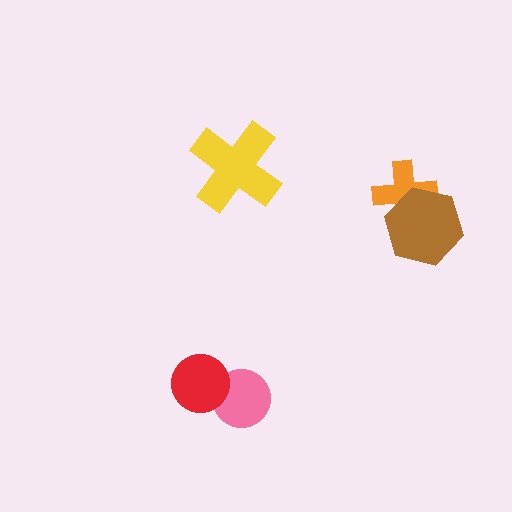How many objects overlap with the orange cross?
1 object overlaps with the orange cross.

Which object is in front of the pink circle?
The red circle is in front of the pink circle.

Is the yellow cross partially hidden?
No, no other shape covers it.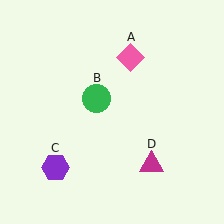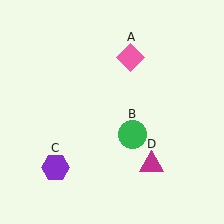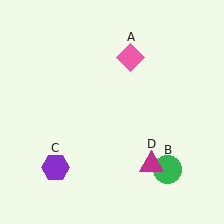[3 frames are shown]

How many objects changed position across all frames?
1 object changed position: green circle (object B).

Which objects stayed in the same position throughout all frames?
Pink diamond (object A) and purple hexagon (object C) and magenta triangle (object D) remained stationary.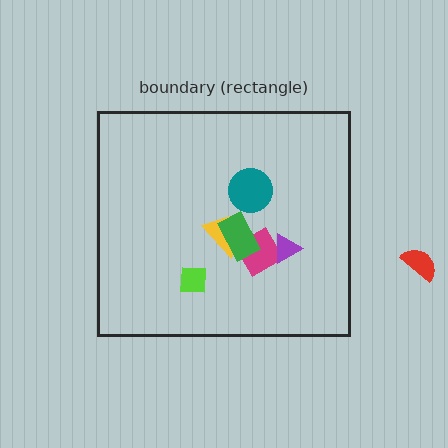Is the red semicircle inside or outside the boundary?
Outside.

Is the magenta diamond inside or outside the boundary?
Inside.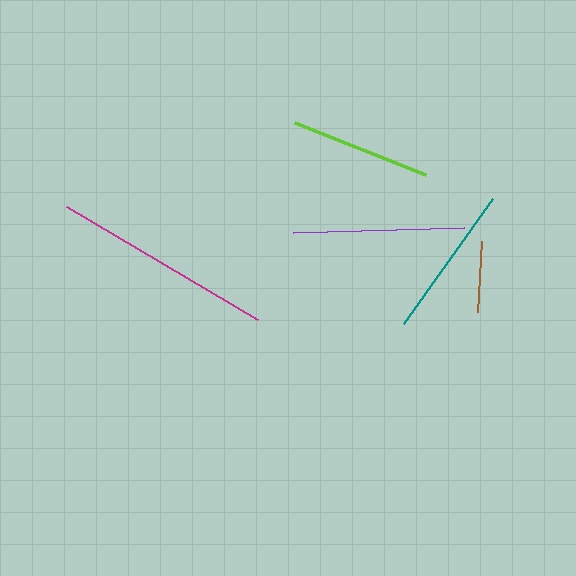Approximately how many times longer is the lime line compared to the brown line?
The lime line is approximately 2.0 times the length of the brown line.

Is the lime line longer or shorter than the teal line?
The teal line is longer than the lime line.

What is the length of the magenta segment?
The magenta segment is approximately 222 pixels long.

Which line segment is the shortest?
The brown line is the shortest at approximately 70 pixels.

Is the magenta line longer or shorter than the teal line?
The magenta line is longer than the teal line.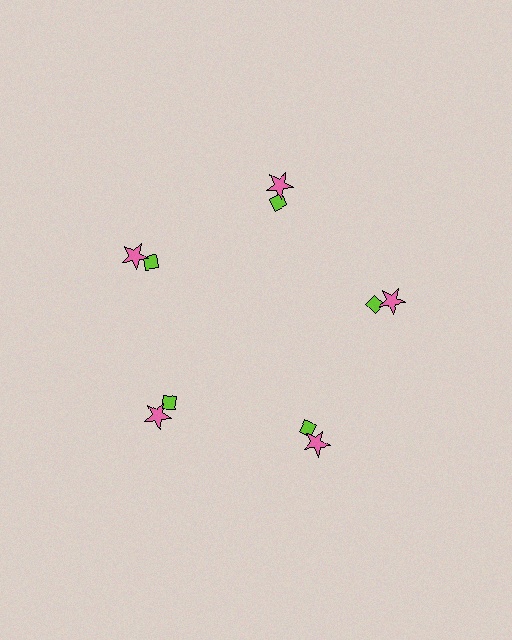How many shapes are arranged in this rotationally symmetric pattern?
There are 10 shapes, arranged in 5 groups of 2.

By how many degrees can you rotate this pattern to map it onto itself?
The pattern maps onto itself every 72 degrees of rotation.